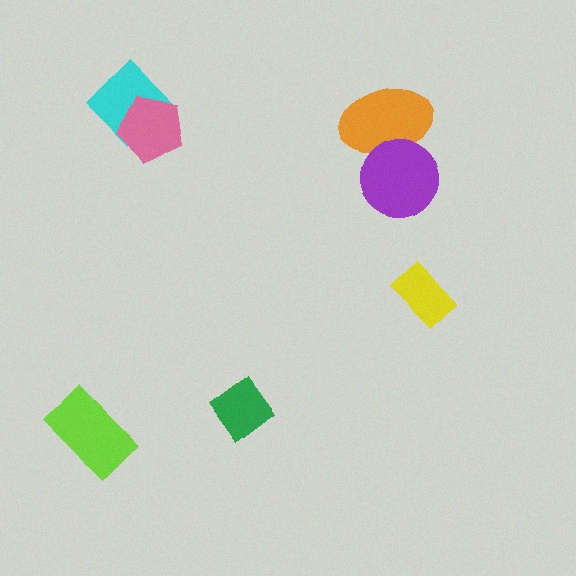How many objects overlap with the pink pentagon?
1 object overlaps with the pink pentagon.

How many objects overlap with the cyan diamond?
1 object overlaps with the cyan diamond.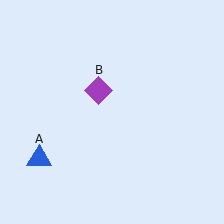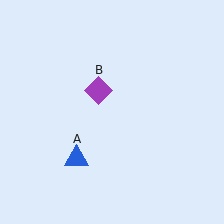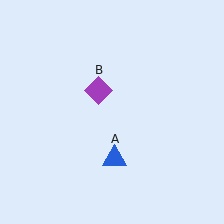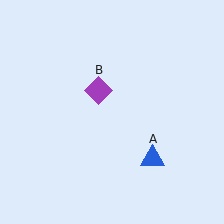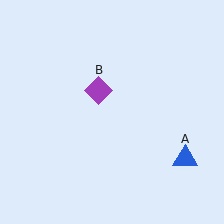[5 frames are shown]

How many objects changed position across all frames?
1 object changed position: blue triangle (object A).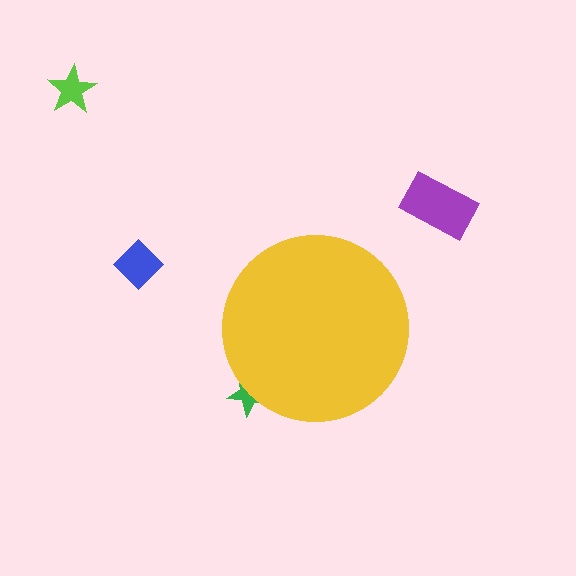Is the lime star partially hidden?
No, the lime star is fully visible.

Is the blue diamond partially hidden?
No, the blue diamond is fully visible.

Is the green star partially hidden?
Yes, the green star is partially hidden behind the yellow circle.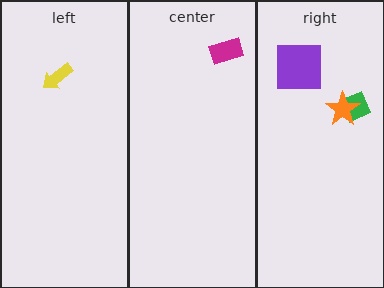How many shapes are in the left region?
1.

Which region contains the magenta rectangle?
The center region.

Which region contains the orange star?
The right region.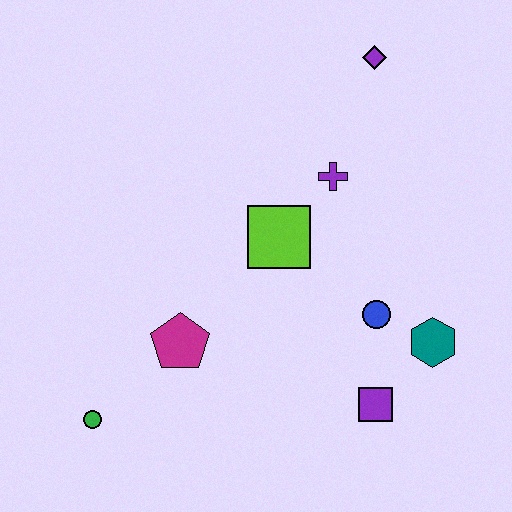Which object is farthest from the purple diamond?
The green circle is farthest from the purple diamond.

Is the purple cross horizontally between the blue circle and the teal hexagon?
No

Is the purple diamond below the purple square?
No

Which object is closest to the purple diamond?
The purple cross is closest to the purple diamond.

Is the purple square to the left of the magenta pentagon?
No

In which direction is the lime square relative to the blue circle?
The lime square is to the left of the blue circle.